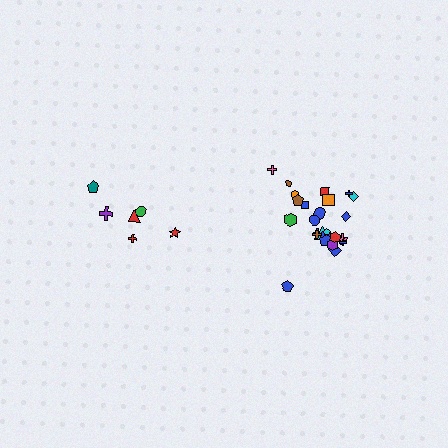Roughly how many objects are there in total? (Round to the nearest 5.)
Roughly 30 objects in total.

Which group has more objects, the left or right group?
The right group.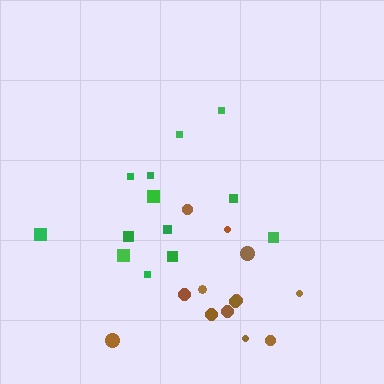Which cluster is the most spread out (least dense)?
Brown.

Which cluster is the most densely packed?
Green.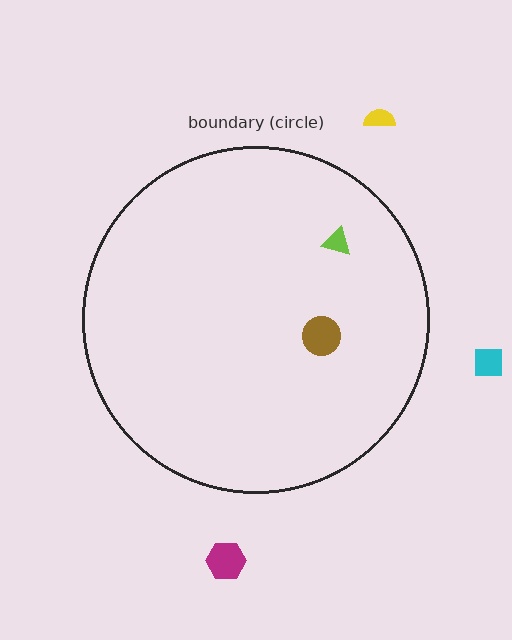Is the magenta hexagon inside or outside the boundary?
Outside.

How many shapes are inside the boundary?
2 inside, 3 outside.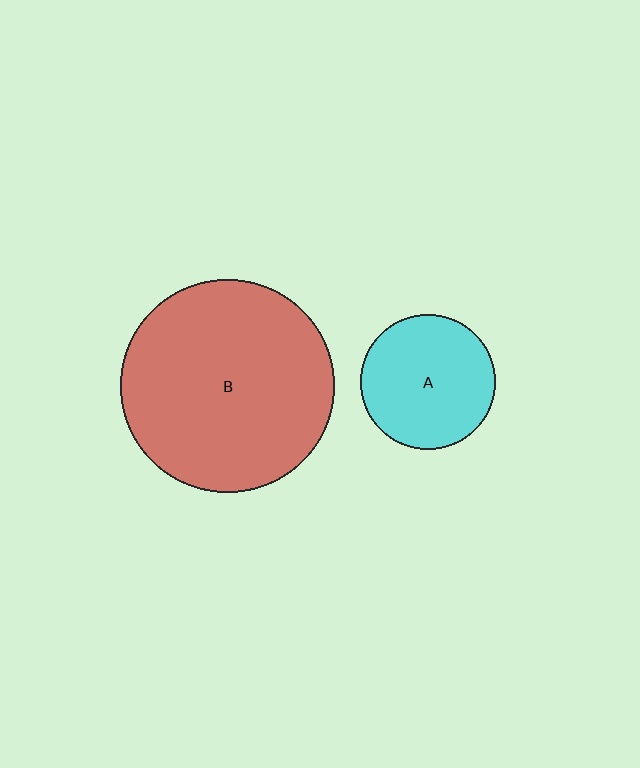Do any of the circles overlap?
No, none of the circles overlap.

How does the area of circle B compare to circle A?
Approximately 2.5 times.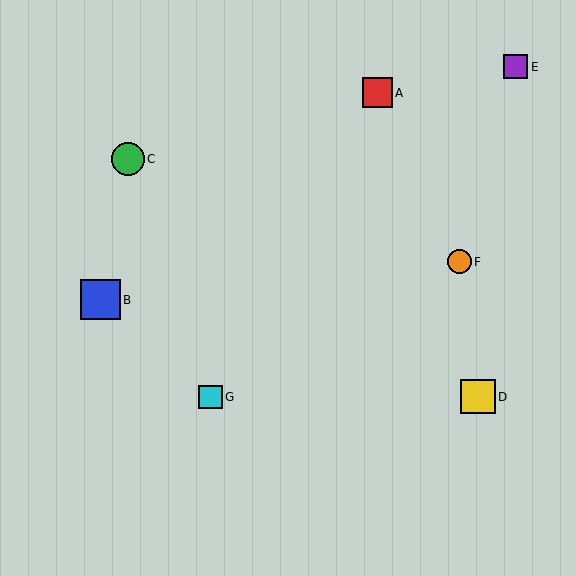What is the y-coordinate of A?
Object A is at y≈93.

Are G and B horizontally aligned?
No, G is at y≈397 and B is at y≈300.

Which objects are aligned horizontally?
Objects D, G are aligned horizontally.